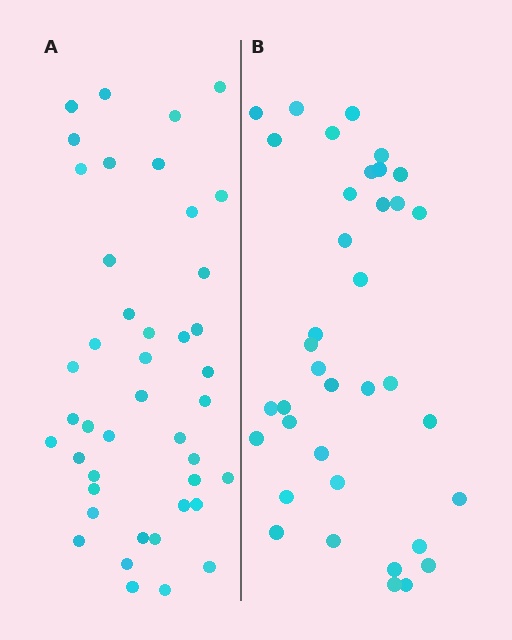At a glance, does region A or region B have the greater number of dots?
Region A (the left region) has more dots.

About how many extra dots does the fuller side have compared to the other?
Region A has about 6 more dots than region B.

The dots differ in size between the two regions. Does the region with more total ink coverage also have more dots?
No. Region B has more total ink coverage because its dots are larger, but region A actually contains more individual dots. Total area can be misleading — the number of items is what matters here.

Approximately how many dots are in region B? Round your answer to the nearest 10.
About 40 dots. (The exact count is 37, which rounds to 40.)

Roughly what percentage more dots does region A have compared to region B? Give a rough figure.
About 15% more.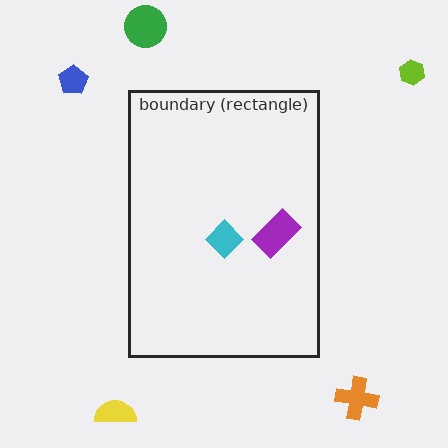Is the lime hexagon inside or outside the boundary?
Outside.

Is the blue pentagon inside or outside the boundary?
Outside.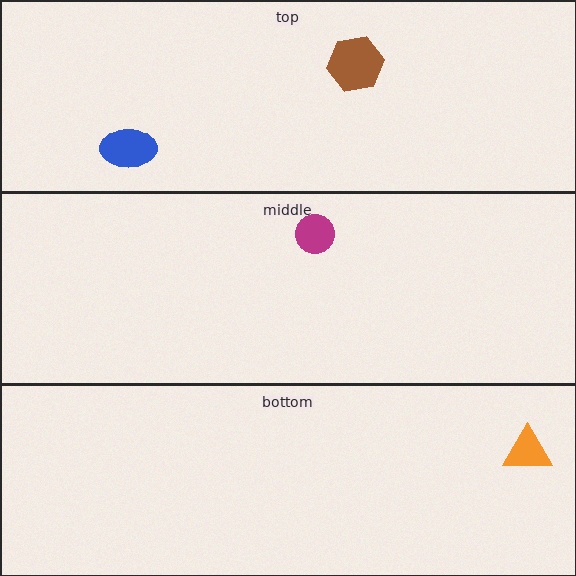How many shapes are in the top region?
2.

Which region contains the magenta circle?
The middle region.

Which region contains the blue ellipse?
The top region.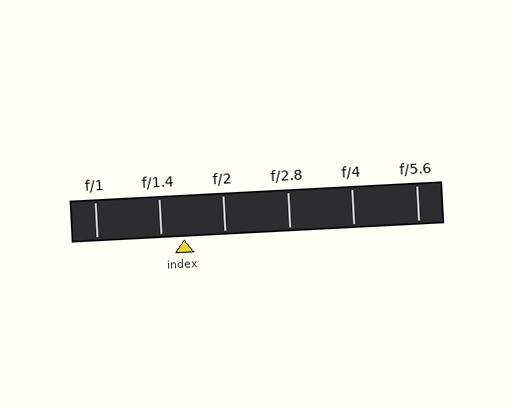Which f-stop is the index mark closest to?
The index mark is closest to f/1.4.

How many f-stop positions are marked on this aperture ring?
There are 6 f-stop positions marked.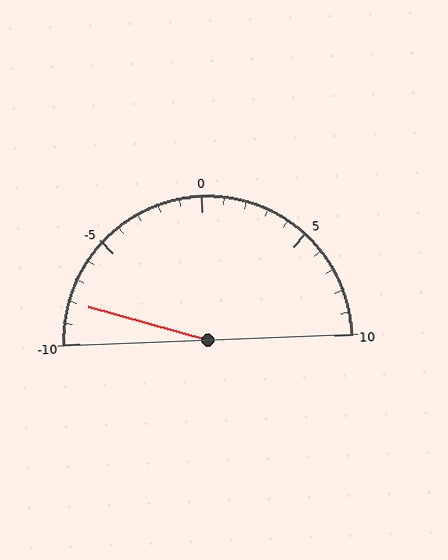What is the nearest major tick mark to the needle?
The nearest major tick mark is -10.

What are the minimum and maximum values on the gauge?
The gauge ranges from -10 to 10.